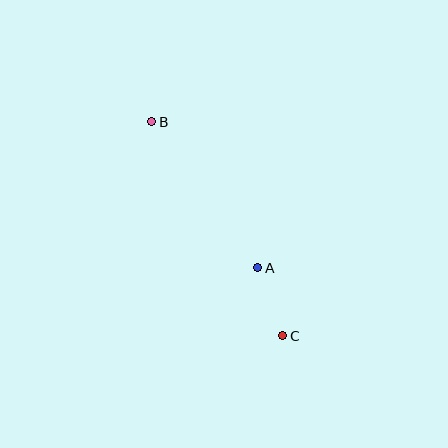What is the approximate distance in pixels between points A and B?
The distance between A and B is approximately 180 pixels.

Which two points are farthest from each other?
Points B and C are farthest from each other.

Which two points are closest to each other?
Points A and C are closest to each other.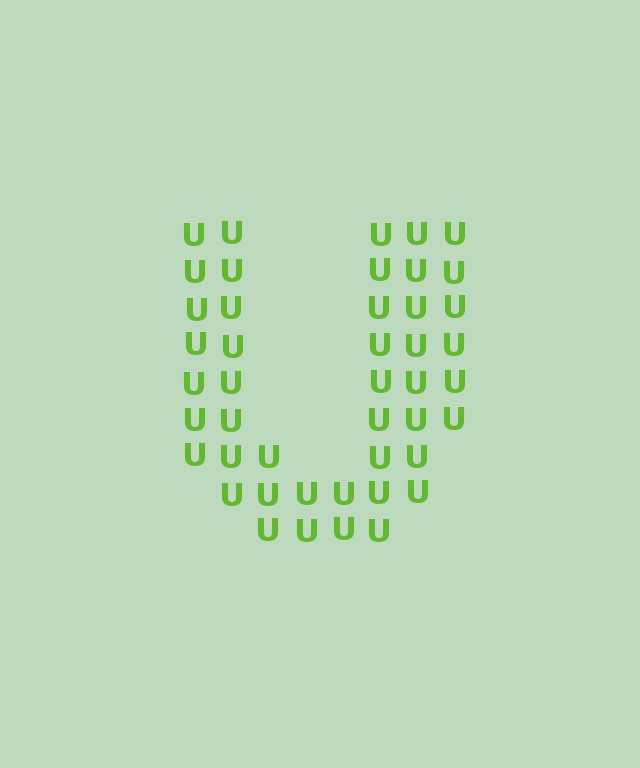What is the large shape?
The large shape is the letter U.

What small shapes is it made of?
It is made of small letter U's.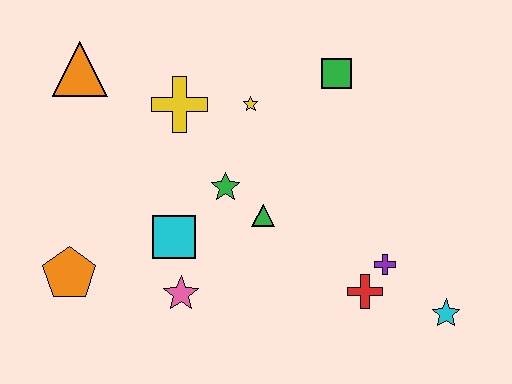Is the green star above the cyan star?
Yes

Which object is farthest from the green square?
The orange pentagon is farthest from the green square.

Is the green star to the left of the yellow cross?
No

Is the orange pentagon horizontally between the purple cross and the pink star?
No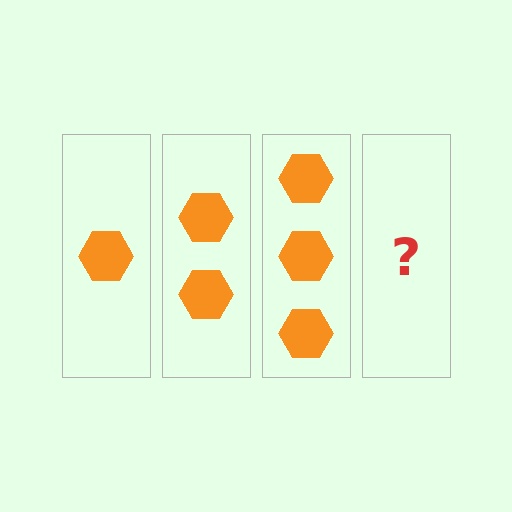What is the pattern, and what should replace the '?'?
The pattern is that each step adds one more hexagon. The '?' should be 4 hexagons.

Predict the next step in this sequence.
The next step is 4 hexagons.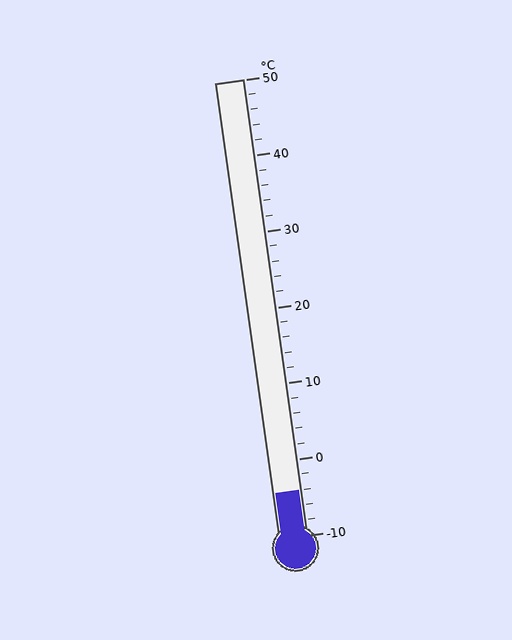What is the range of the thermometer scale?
The thermometer scale ranges from -10°C to 50°C.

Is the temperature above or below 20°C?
The temperature is below 20°C.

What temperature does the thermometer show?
The thermometer shows approximately -4°C.